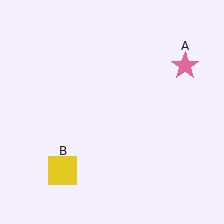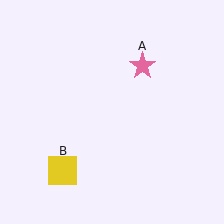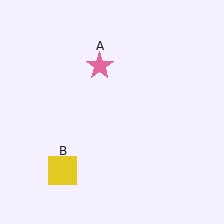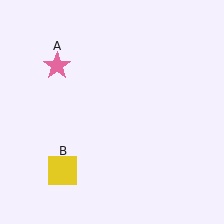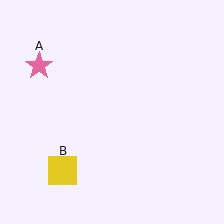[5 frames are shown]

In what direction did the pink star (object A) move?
The pink star (object A) moved left.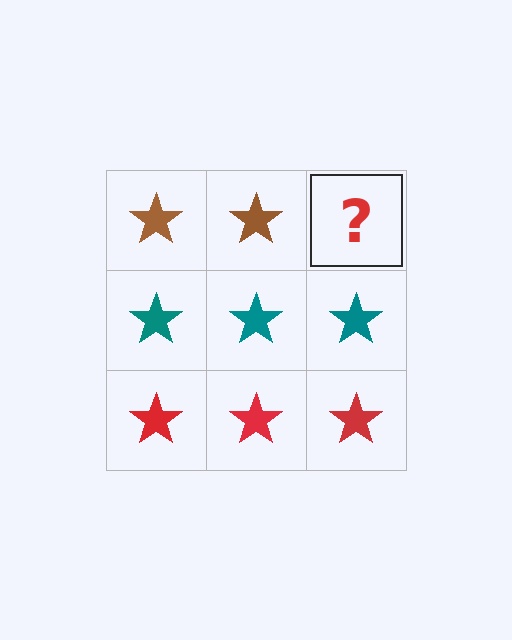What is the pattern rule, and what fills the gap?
The rule is that each row has a consistent color. The gap should be filled with a brown star.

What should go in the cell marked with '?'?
The missing cell should contain a brown star.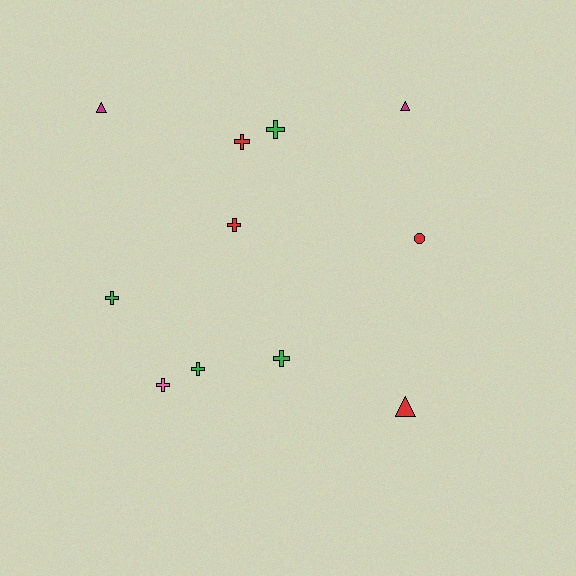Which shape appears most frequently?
Cross, with 7 objects.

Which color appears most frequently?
Green, with 4 objects.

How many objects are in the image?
There are 11 objects.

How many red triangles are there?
There is 1 red triangle.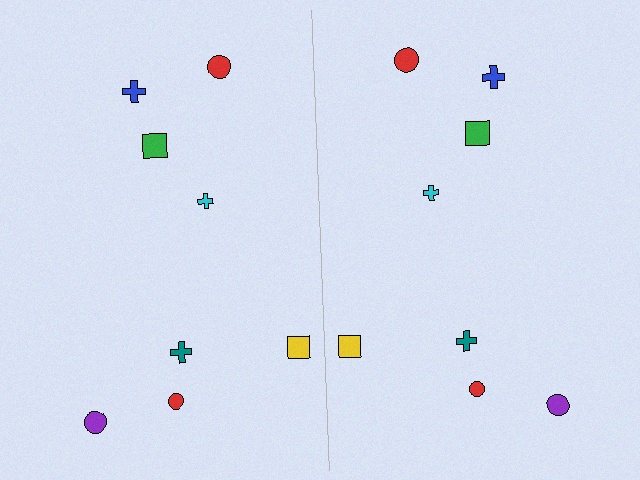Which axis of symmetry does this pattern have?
The pattern has a vertical axis of symmetry running through the center of the image.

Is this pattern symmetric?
Yes, this pattern has bilateral (reflection) symmetry.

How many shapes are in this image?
There are 16 shapes in this image.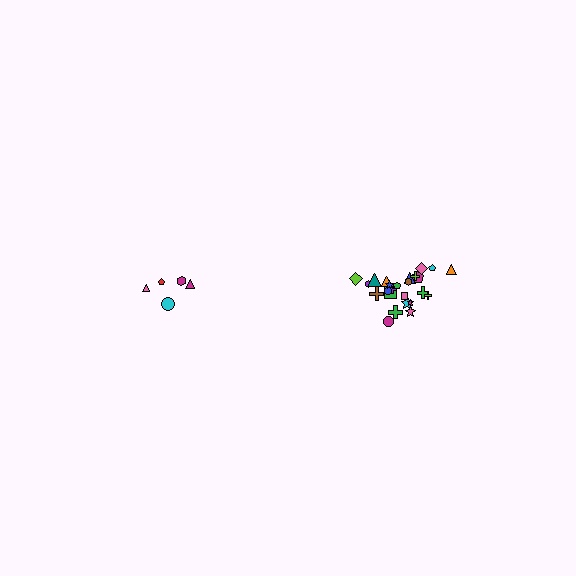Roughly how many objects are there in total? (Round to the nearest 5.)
Roughly 30 objects in total.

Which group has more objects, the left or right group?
The right group.